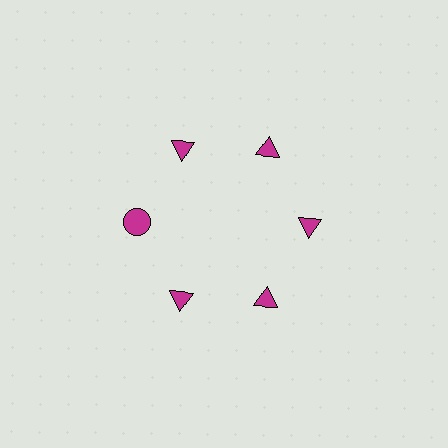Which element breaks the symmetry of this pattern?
The magenta circle at roughly the 9 o'clock position breaks the symmetry. All other shapes are magenta triangles.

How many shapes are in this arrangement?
There are 6 shapes arranged in a ring pattern.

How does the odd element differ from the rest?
It has a different shape: circle instead of triangle.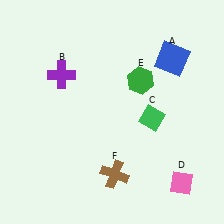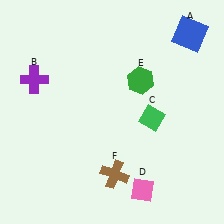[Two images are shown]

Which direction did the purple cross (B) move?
The purple cross (B) moved left.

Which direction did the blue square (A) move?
The blue square (A) moved up.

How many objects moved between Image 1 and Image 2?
3 objects moved between the two images.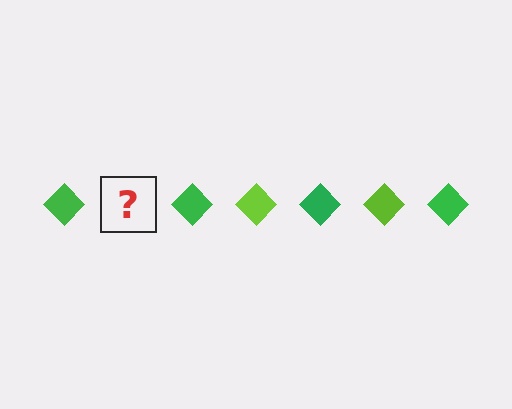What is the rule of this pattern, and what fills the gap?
The rule is that the pattern cycles through green, lime diamonds. The gap should be filled with a lime diamond.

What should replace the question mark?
The question mark should be replaced with a lime diamond.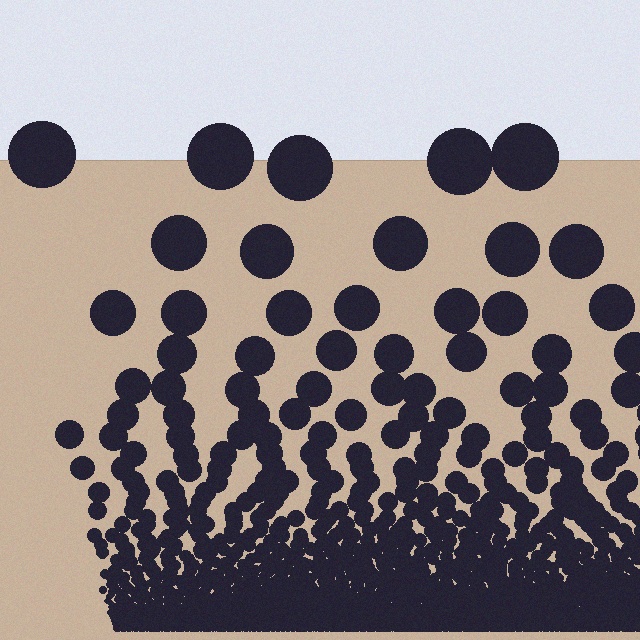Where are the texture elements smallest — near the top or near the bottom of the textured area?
Near the bottom.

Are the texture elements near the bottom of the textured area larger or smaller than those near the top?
Smaller. The gradient is inverted — elements near the bottom are smaller and denser.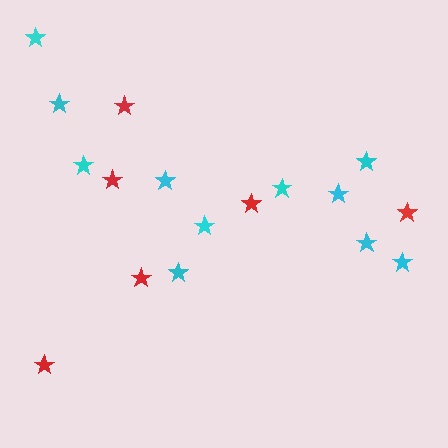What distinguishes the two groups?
There are 2 groups: one group of cyan stars (11) and one group of red stars (6).